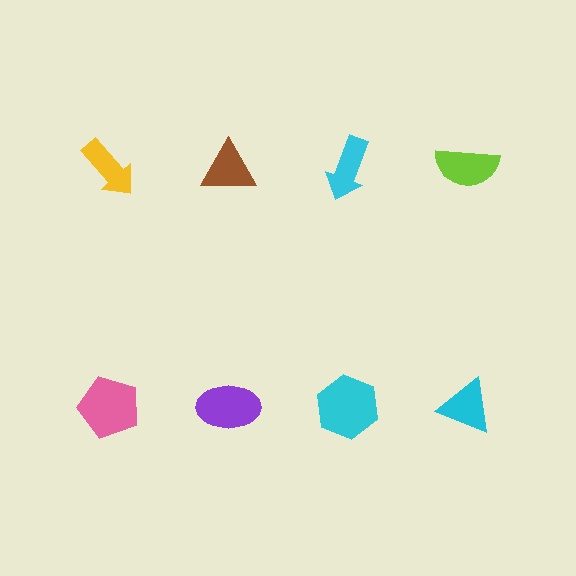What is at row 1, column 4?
A lime semicircle.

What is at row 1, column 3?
A cyan arrow.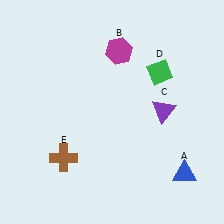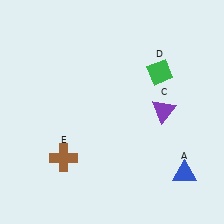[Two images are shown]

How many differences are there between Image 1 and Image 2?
There is 1 difference between the two images.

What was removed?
The magenta hexagon (B) was removed in Image 2.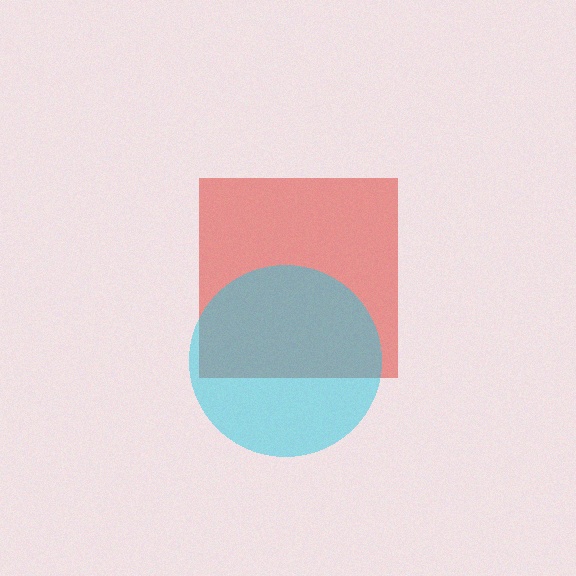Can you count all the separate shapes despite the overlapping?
Yes, there are 2 separate shapes.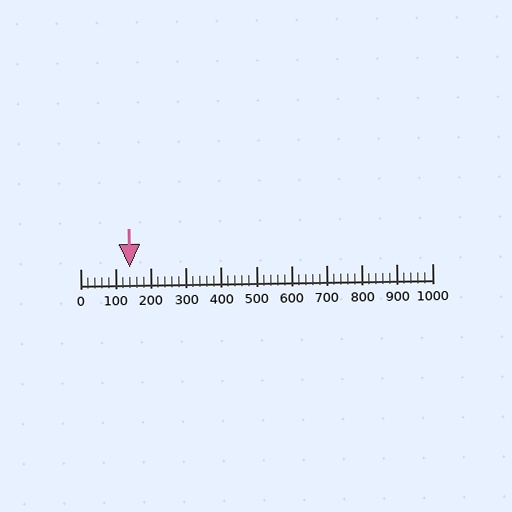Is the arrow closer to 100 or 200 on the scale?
The arrow is closer to 100.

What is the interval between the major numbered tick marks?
The major tick marks are spaced 100 units apart.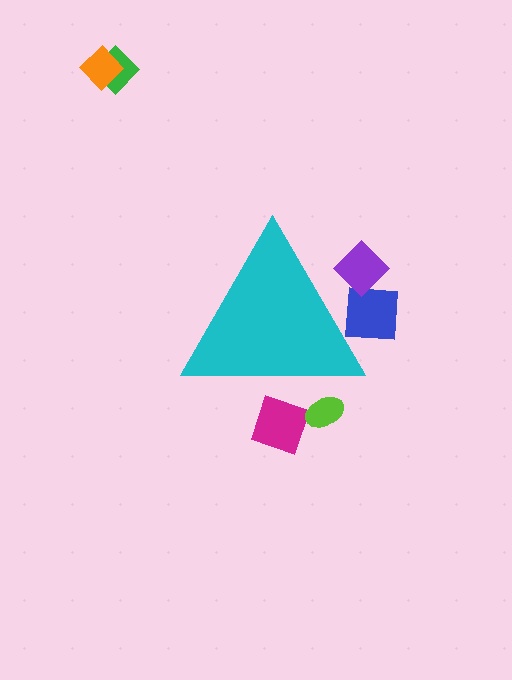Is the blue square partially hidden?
Yes, the blue square is partially hidden behind the cyan triangle.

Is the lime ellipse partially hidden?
Yes, the lime ellipse is partially hidden behind the cyan triangle.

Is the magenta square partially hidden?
Yes, the magenta square is partially hidden behind the cyan triangle.